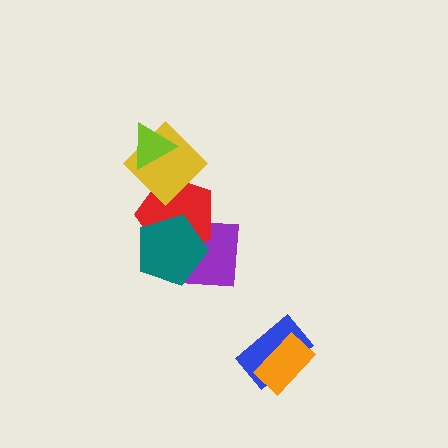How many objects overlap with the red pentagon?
3 objects overlap with the red pentagon.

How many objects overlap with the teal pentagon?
2 objects overlap with the teal pentagon.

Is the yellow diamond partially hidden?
Yes, it is partially covered by another shape.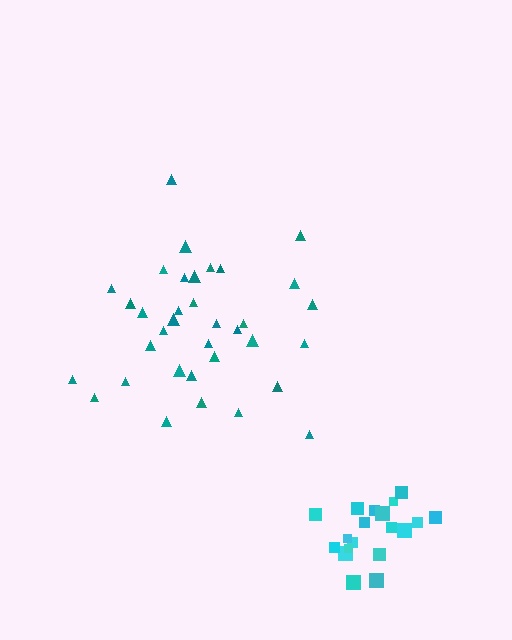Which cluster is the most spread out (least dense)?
Teal.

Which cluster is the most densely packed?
Cyan.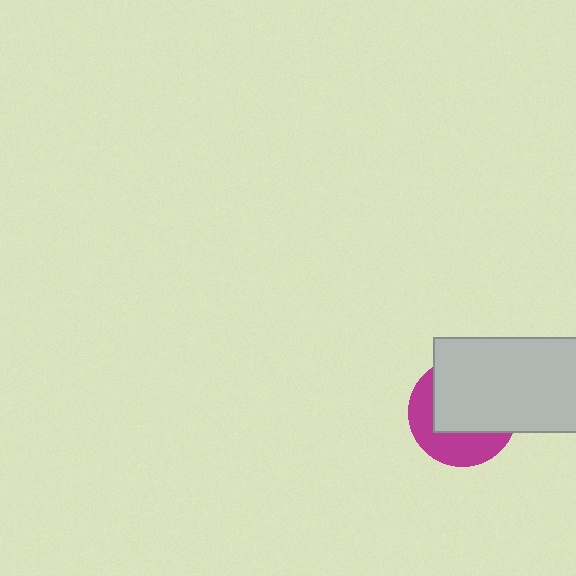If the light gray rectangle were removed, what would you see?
You would see the complete magenta circle.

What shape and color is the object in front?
The object in front is a light gray rectangle.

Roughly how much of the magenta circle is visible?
A small part of it is visible (roughly 40%).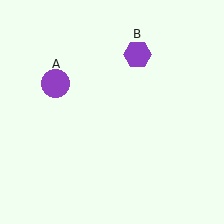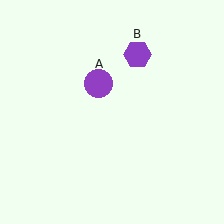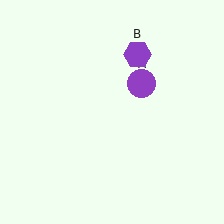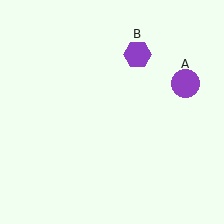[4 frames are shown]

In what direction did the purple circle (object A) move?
The purple circle (object A) moved right.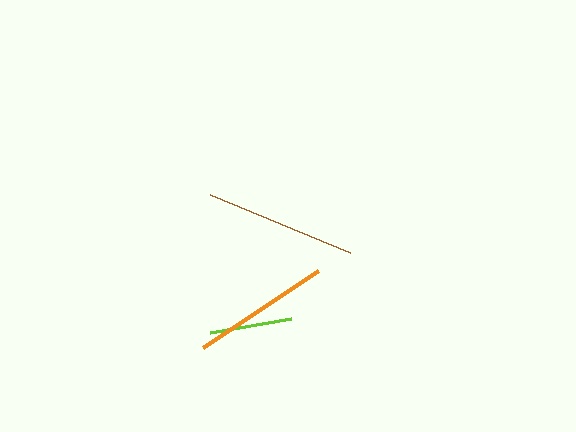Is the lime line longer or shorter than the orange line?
The orange line is longer than the lime line.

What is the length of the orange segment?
The orange segment is approximately 139 pixels long.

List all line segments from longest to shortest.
From longest to shortest: brown, orange, lime.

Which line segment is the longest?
The brown line is the longest at approximately 151 pixels.